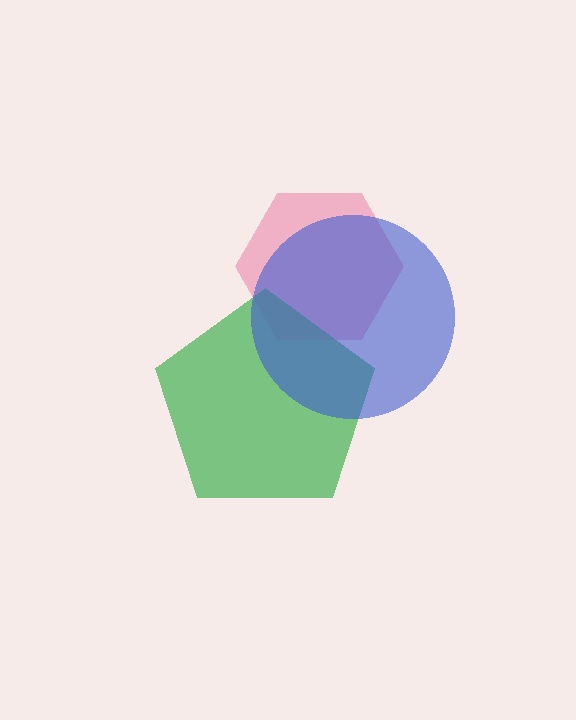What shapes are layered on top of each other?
The layered shapes are: a pink hexagon, a green pentagon, a blue circle.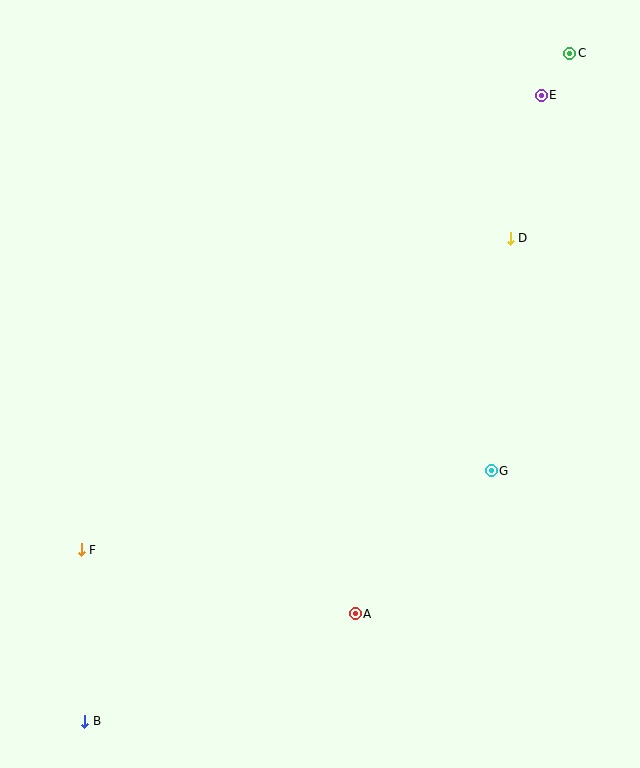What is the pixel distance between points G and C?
The distance between G and C is 425 pixels.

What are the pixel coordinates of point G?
Point G is at (491, 471).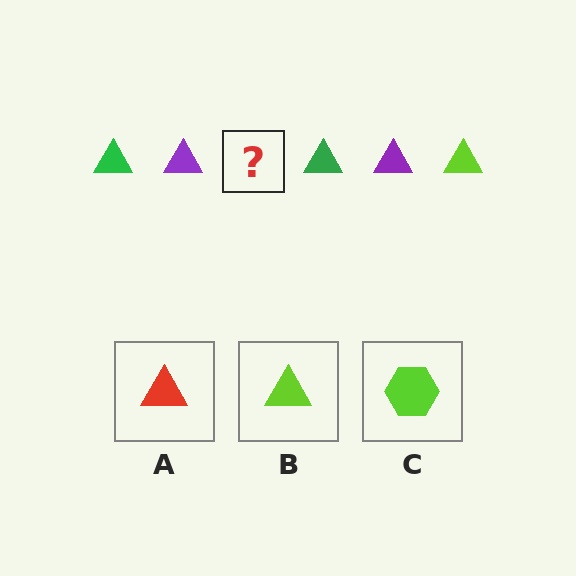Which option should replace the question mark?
Option B.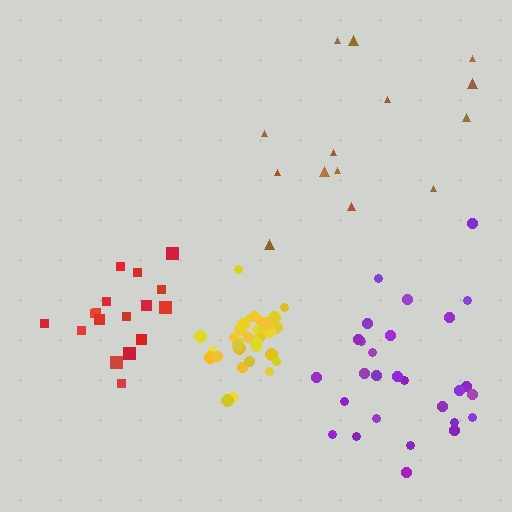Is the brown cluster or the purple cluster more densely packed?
Purple.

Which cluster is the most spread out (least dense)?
Brown.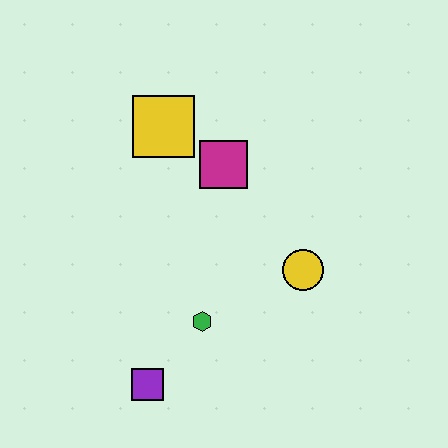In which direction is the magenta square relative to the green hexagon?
The magenta square is above the green hexagon.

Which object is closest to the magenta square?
The yellow square is closest to the magenta square.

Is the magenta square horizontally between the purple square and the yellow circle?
Yes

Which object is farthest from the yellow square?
The purple square is farthest from the yellow square.